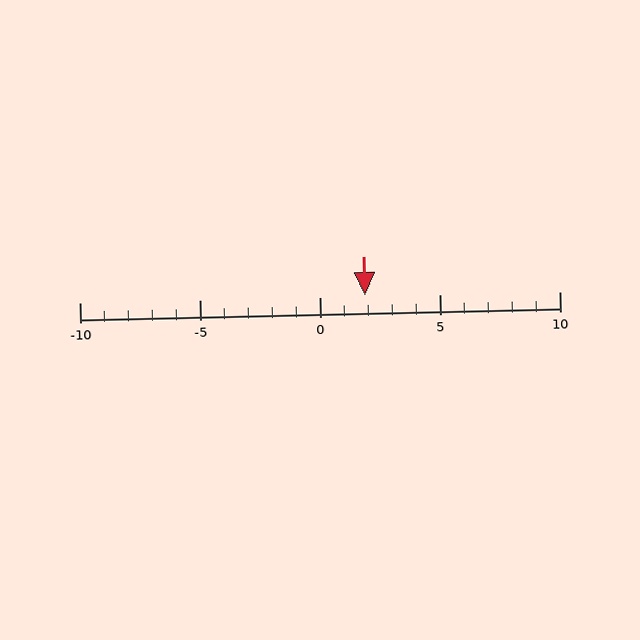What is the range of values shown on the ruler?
The ruler shows values from -10 to 10.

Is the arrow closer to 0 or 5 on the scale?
The arrow is closer to 0.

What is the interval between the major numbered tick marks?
The major tick marks are spaced 5 units apart.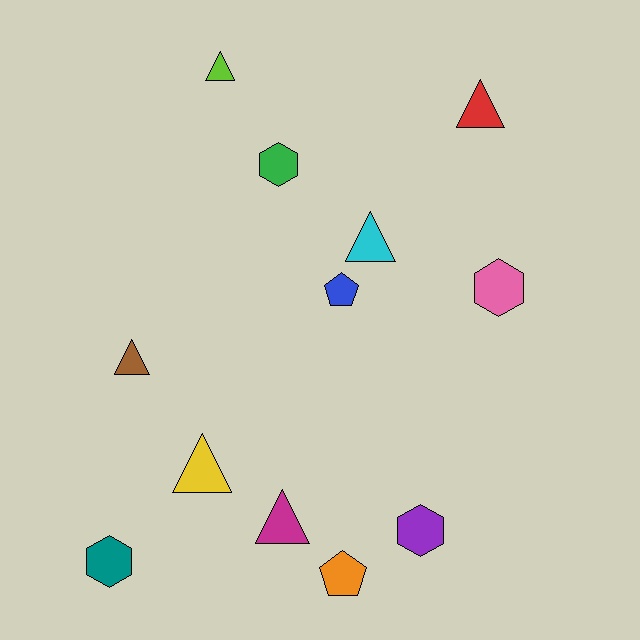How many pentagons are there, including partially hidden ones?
There are 2 pentagons.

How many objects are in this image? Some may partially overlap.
There are 12 objects.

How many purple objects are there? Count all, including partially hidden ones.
There is 1 purple object.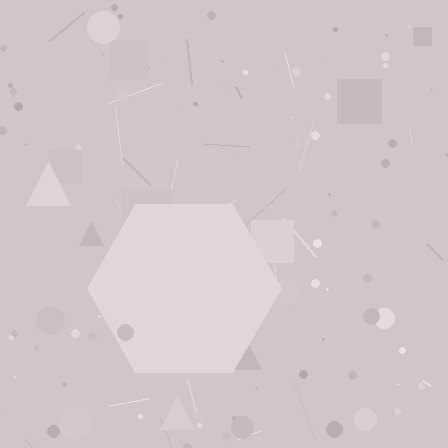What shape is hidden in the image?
A hexagon is hidden in the image.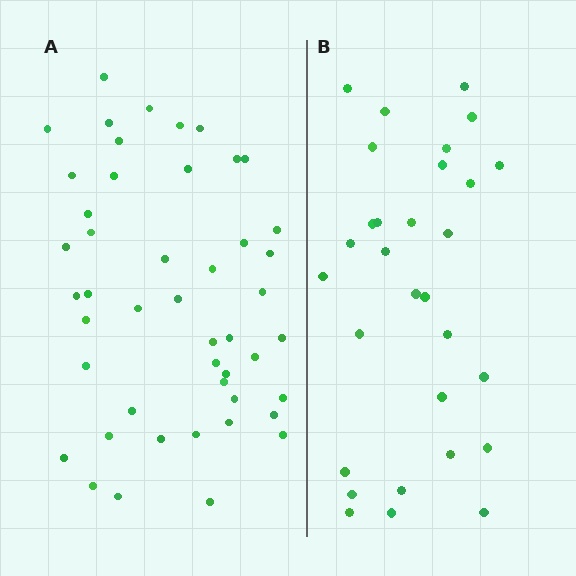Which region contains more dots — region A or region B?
Region A (the left region) has more dots.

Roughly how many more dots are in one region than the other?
Region A has approximately 15 more dots than region B.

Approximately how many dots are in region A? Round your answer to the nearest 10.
About 50 dots. (The exact count is 47, which rounds to 50.)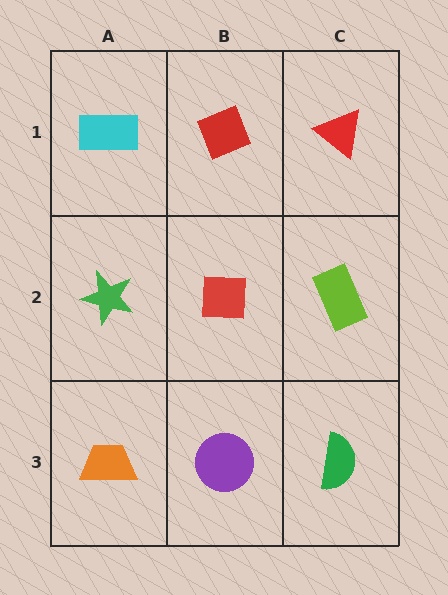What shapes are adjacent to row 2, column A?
A cyan rectangle (row 1, column A), an orange trapezoid (row 3, column A), a red square (row 2, column B).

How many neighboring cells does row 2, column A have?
3.